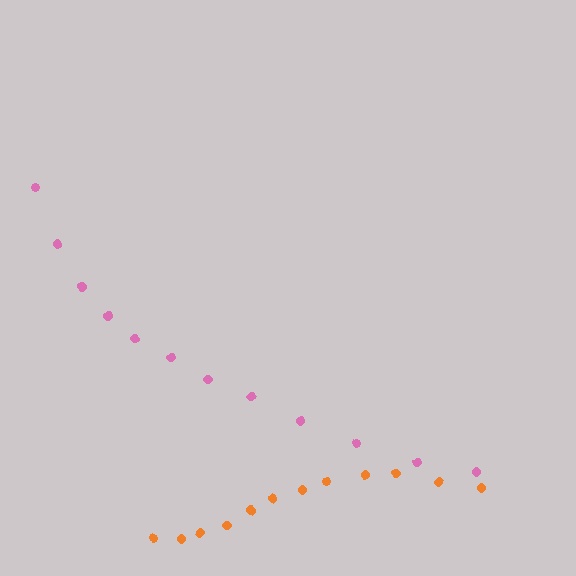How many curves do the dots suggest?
There are 2 distinct paths.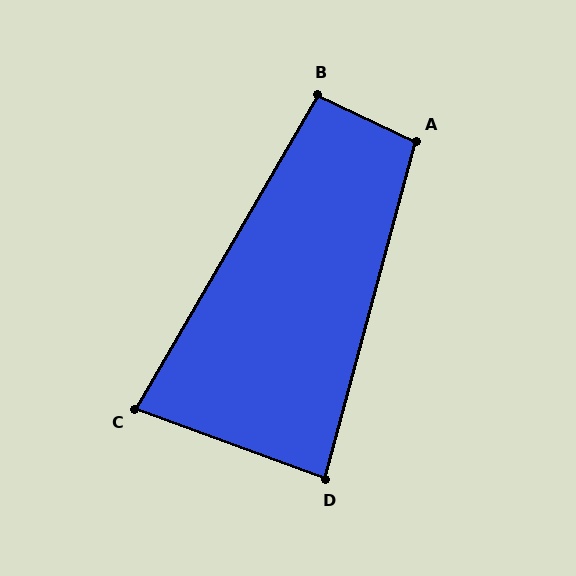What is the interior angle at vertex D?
Approximately 85 degrees (acute).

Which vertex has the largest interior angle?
A, at approximately 100 degrees.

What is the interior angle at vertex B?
Approximately 95 degrees (obtuse).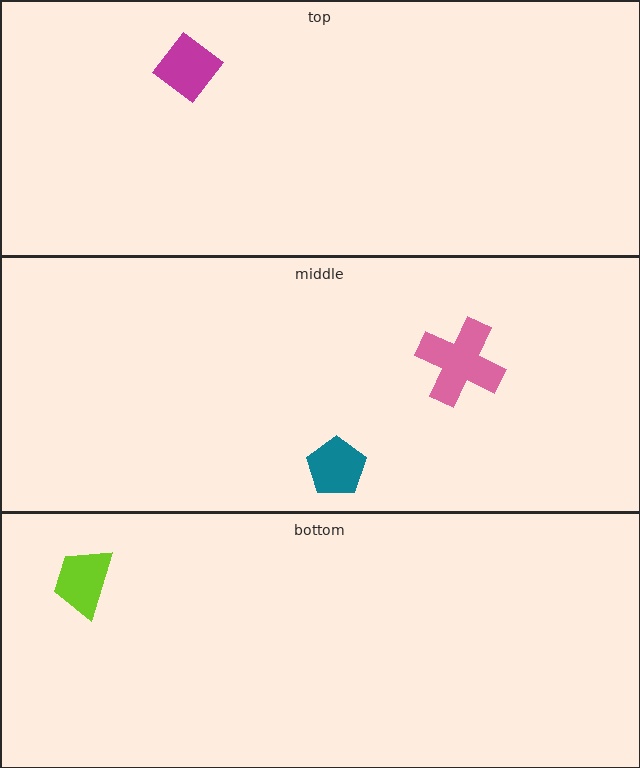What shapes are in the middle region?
The pink cross, the teal pentagon.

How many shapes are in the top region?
1.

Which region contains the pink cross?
The middle region.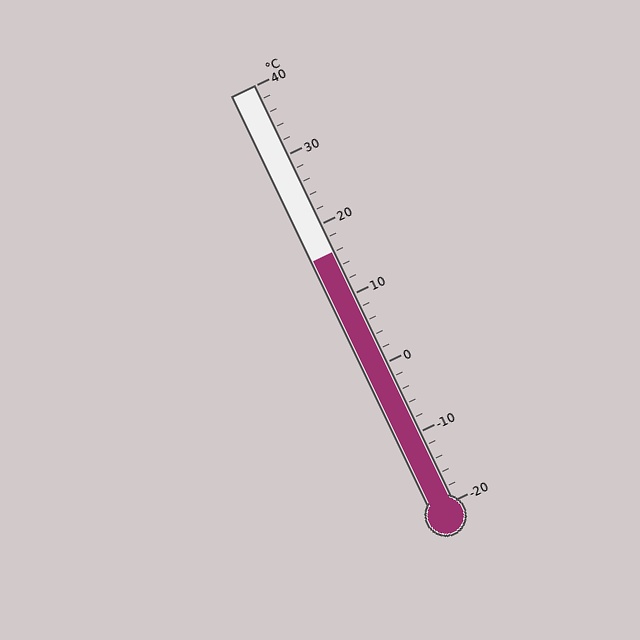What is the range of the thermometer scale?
The thermometer scale ranges from -20°C to 40°C.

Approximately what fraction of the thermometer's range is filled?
The thermometer is filled to approximately 60% of its range.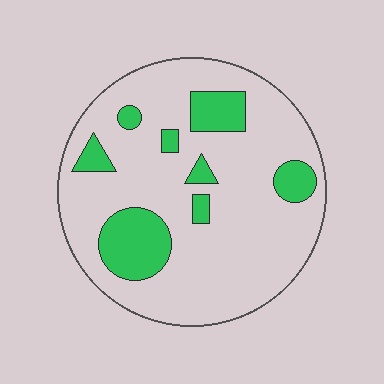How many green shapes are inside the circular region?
8.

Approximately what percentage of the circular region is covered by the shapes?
Approximately 20%.